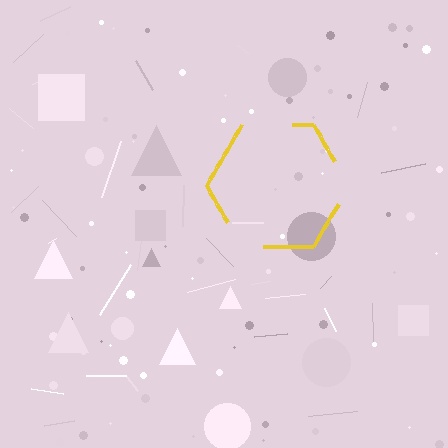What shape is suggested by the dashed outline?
The dashed outline suggests a hexagon.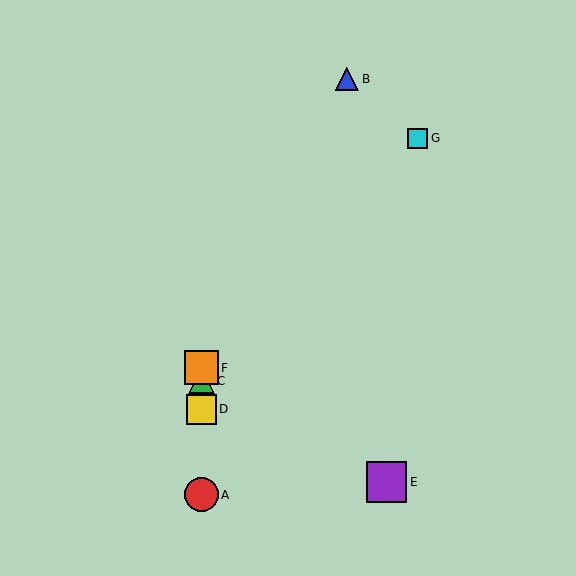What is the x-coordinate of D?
Object D is at x≈201.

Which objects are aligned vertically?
Objects A, C, D, F are aligned vertically.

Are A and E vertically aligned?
No, A is at x≈201 and E is at x≈386.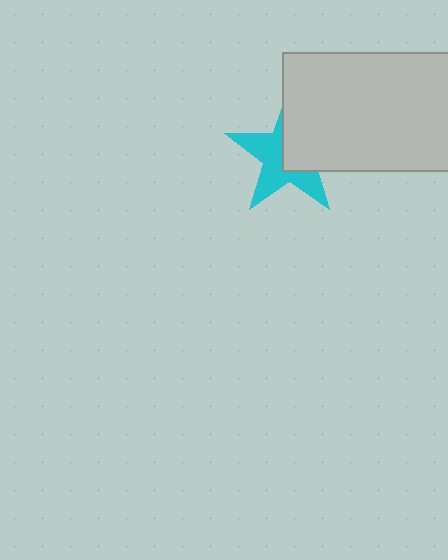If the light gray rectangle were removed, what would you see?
You would see the complete cyan star.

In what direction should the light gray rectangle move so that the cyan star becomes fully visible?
The light gray rectangle should move toward the upper-right. That is the shortest direction to clear the overlap and leave the cyan star fully visible.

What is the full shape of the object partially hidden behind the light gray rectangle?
The partially hidden object is a cyan star.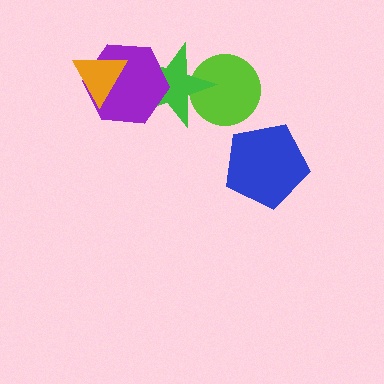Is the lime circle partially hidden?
Yes, it is partially covered by another shape.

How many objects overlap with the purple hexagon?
2 objects overlap with the purple hexagon.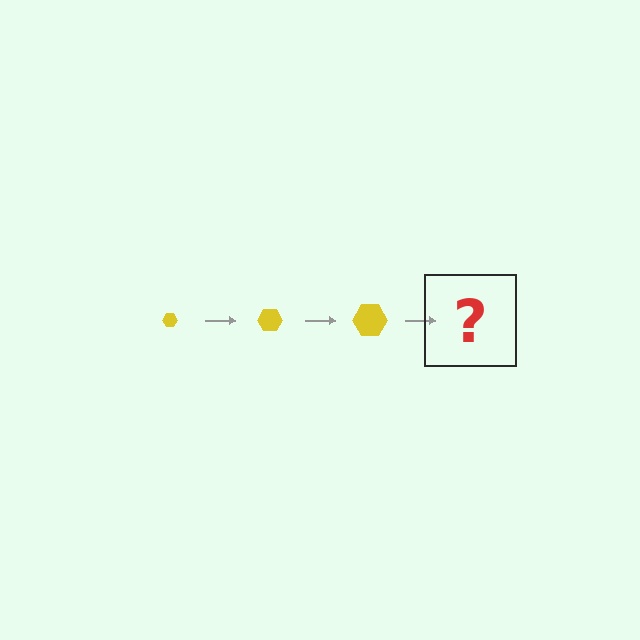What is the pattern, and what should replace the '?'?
The pattern is that the hexagon gets progressively larger each step. The '?' should be a yellow hexagon, larger than the previous one.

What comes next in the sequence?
The next element should be a yellow hexagon, larger than the previous one.